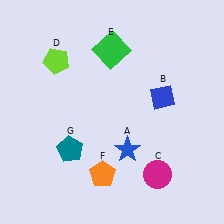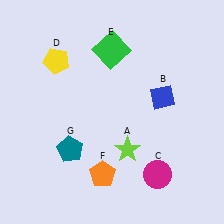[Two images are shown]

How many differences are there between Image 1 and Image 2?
There are 2 differences between the two images.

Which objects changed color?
A changed from blue to lime. D changed from lime to yellow.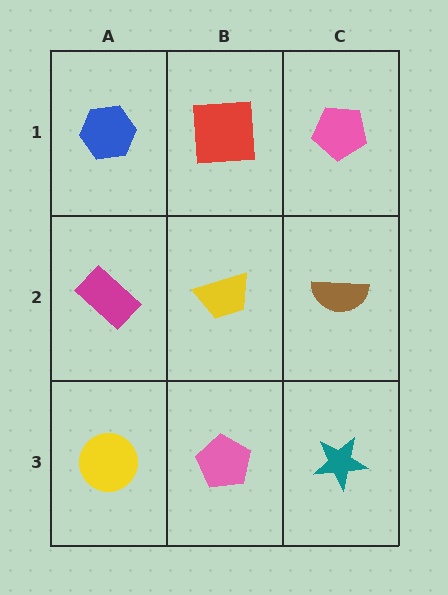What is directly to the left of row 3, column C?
A pink pentagon.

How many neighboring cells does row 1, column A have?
2.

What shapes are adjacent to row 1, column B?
A yellow trapezoid (row 2, column B), a blue hexagon (row 1, column A), a pink pentagon (row 1, column C).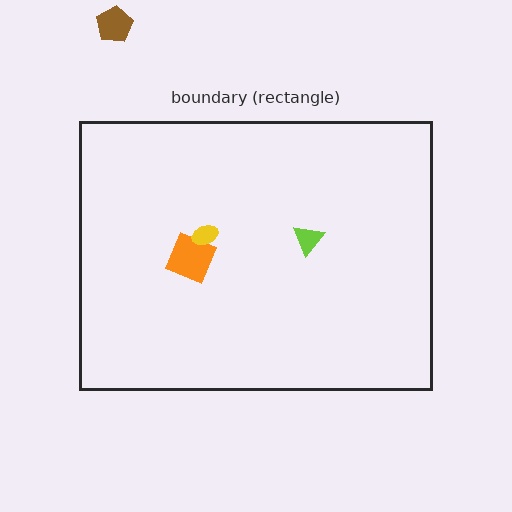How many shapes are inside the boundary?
3 inside, 1 outside.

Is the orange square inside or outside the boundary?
Inside.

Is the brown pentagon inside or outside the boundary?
Outside.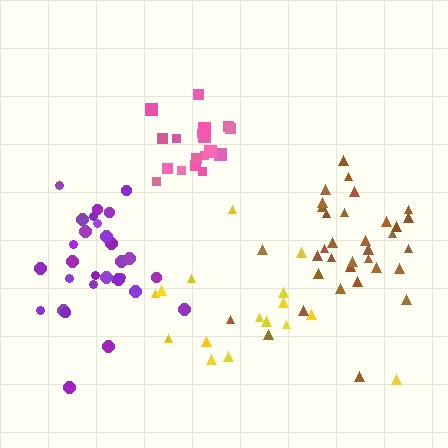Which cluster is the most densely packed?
Pink.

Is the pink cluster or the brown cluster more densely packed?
Pink.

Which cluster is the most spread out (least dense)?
Yellow.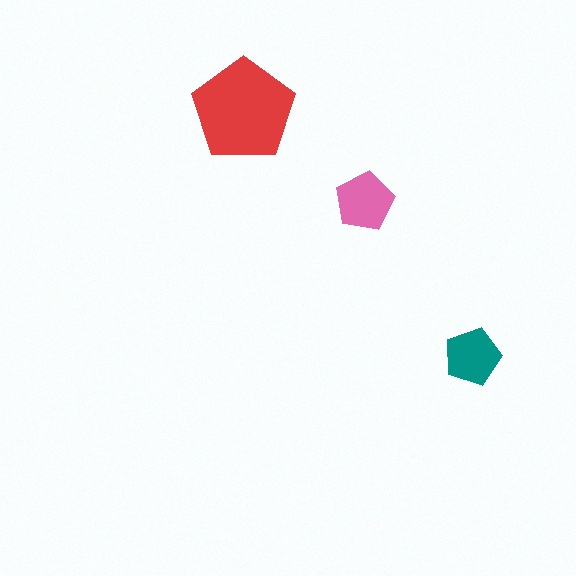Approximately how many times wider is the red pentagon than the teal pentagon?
About 2 times wider.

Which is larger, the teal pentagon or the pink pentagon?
The pink one.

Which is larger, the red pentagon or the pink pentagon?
The red one.